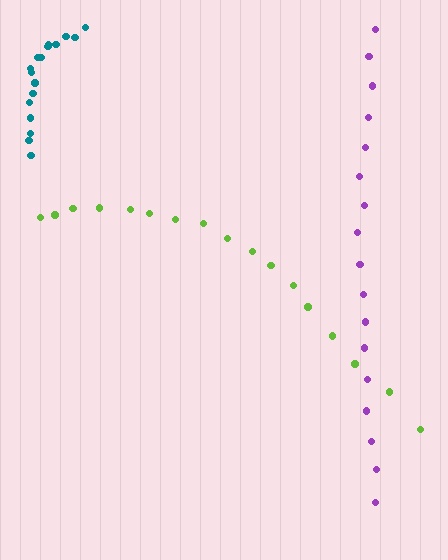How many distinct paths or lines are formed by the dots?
There are 3 distinct paths.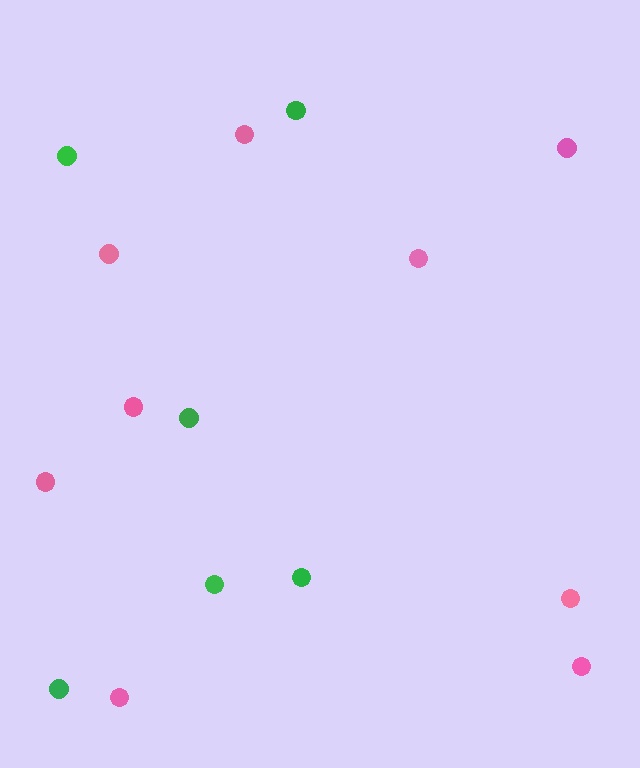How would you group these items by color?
There are 2 groups: one group of green circles (6) and one group of pink circles (9).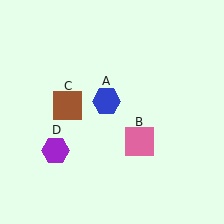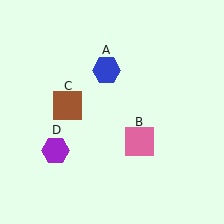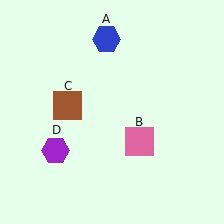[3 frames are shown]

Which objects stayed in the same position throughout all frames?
Pink square (object B) and brown square (object C) and purple hexagon (object D) remained stationary.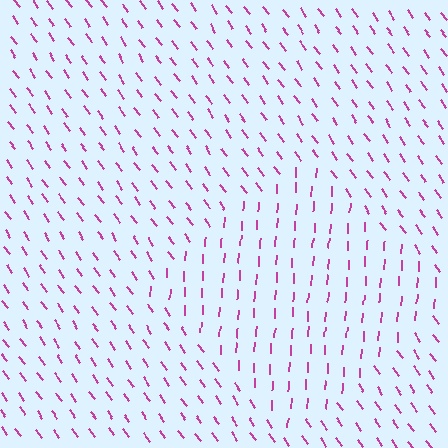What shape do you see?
I see a diamond.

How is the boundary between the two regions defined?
The boundary is defined purely by a change in line orientation (approximately 39 degrees difference). All lines are the same color and thickness.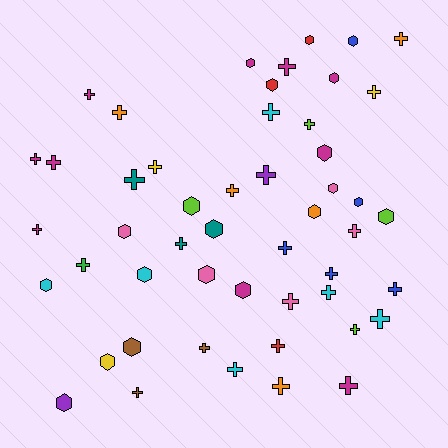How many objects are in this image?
There are 50 objects.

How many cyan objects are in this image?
There are 6 cyan objects.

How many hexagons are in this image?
There are 20 hexagons.